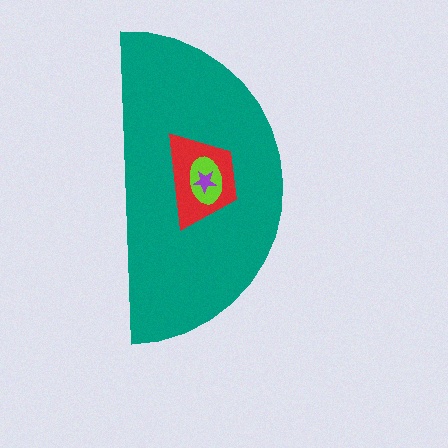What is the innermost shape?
The purple star.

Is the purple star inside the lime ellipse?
Yes.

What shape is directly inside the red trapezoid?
The lime ellipse.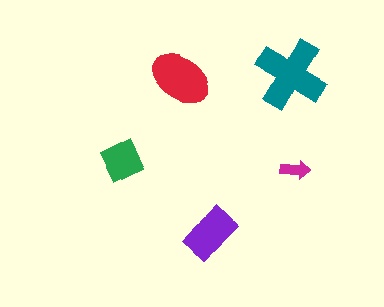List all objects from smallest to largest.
The magenta arrow, the green diamond, the purple rectangle, the red ellipse, the teal cross.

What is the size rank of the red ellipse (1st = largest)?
2nd.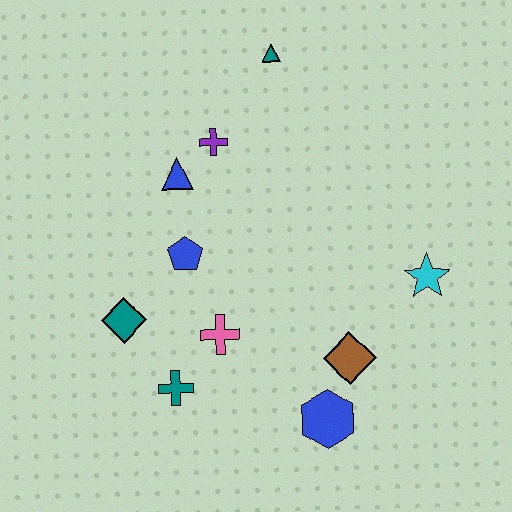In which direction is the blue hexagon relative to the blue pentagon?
The blue hexagon is below the blue pentagon.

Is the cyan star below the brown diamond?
No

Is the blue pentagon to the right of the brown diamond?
No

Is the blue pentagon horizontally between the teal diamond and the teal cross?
No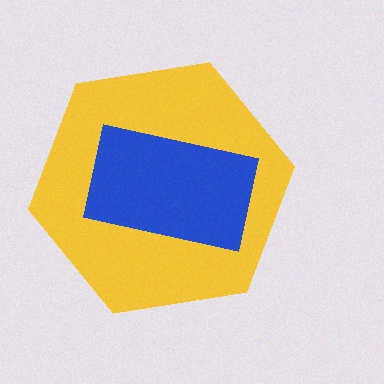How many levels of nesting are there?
2.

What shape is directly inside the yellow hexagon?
The blue rectangle.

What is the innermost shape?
The blue rectangle.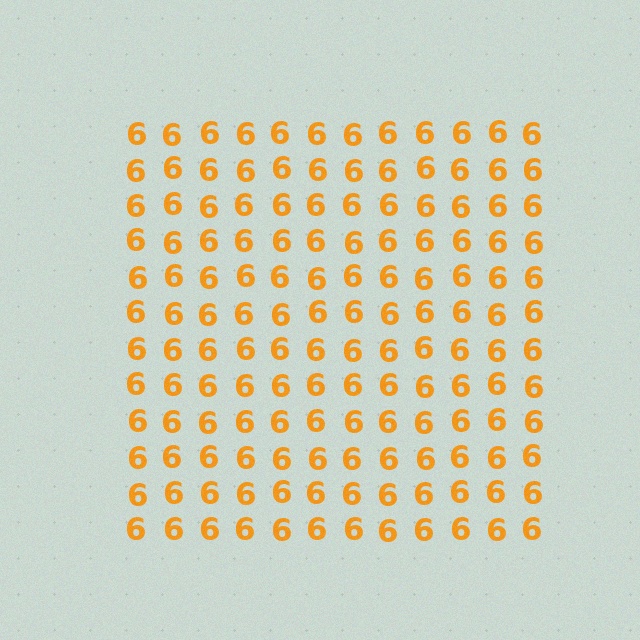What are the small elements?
The small elements are digit 6's.